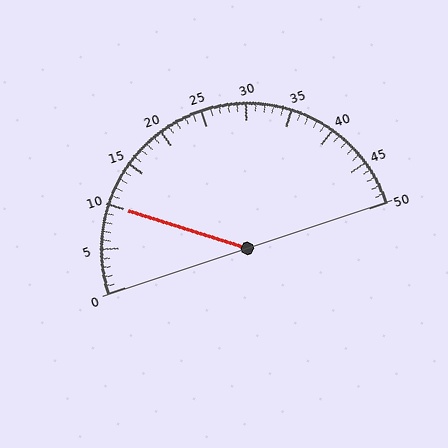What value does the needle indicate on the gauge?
The needle indicates approximately 10.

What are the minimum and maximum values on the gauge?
The gauge ranges from 0 to 50.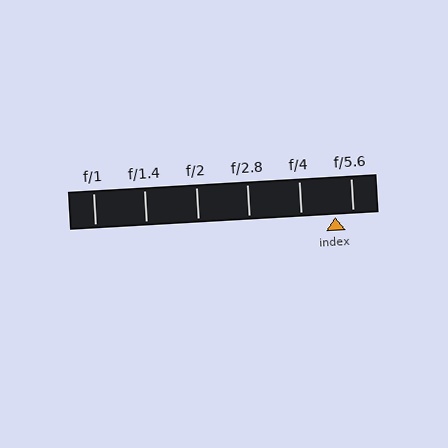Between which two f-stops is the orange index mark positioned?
The index mark is between f/4 and f/5.6.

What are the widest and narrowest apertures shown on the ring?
The widest aperture shown is f/1 and the narrowest is f/5.6.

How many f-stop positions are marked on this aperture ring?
There are 6 f-stop positions marked.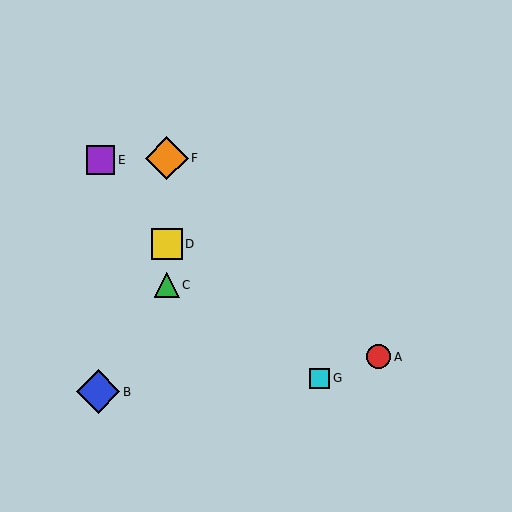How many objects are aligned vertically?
3 objects (C, D, F) are aligned vertically.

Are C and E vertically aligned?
No, C is at x≈167 and E is at x≈101.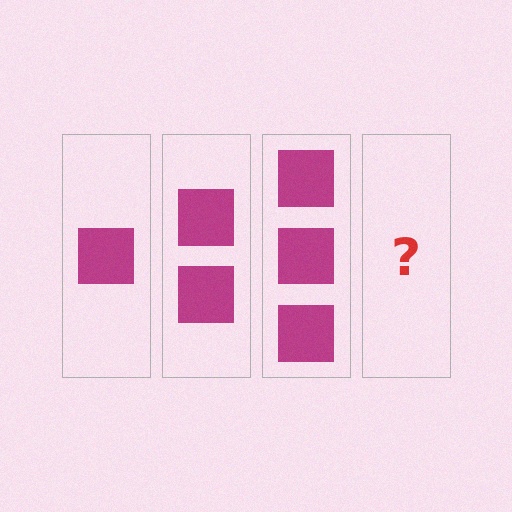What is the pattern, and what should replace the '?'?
The pattern is that each step adds one more square. The '?' should be 4 squares.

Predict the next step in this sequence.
The next step is 4 squares.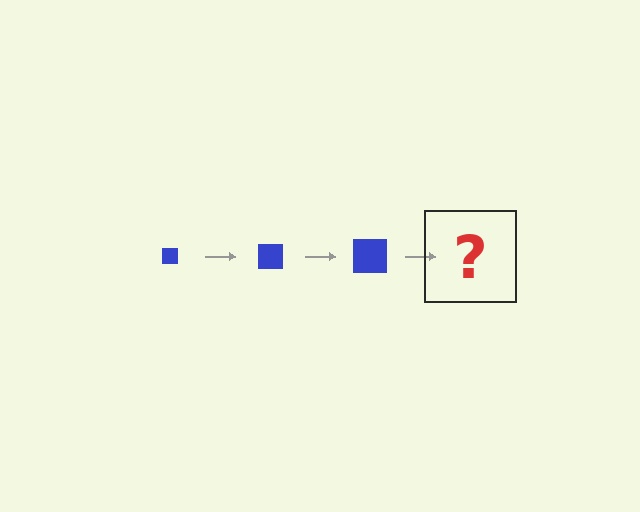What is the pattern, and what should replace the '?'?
The pattern is that the square gets progressively larger each step. The '?' should be a blue square, larger than the previous one.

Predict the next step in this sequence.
The next step is a blue square, larger than the previous one.